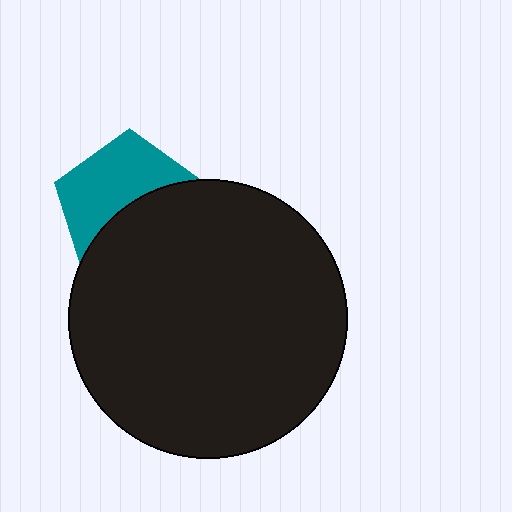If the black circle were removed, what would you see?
You would see the complete teal pentagon.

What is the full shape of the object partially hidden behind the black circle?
The partially hidden object is a teal pentagon.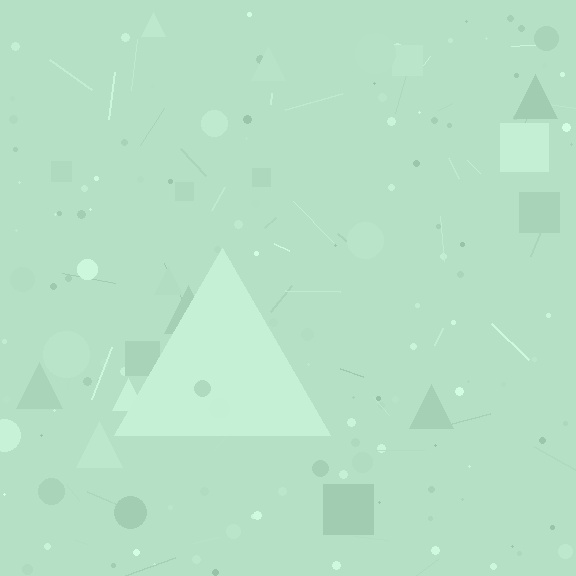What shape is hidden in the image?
A triangle is hidden in the image.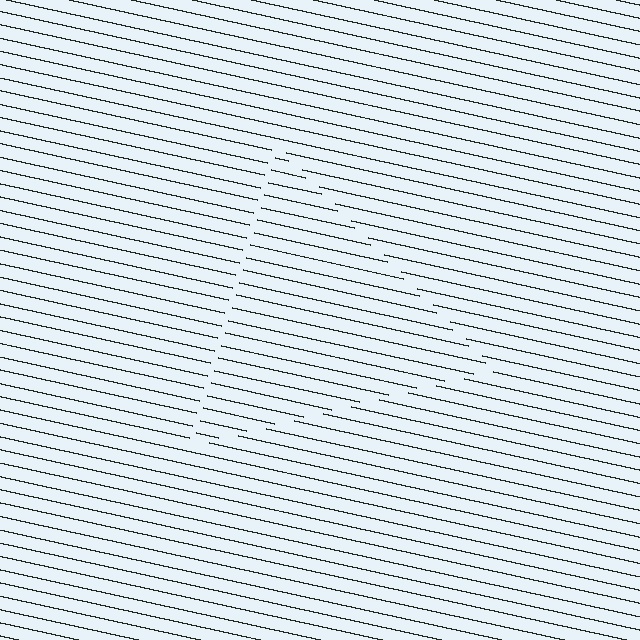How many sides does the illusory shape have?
3 sides — the line-ends trace a triangle.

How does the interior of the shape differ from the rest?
The interior of the shape contains the same grating, shifted by half a period — the contour is defined by the phase discontinuity where line-ends from the inner and outer gratings abut.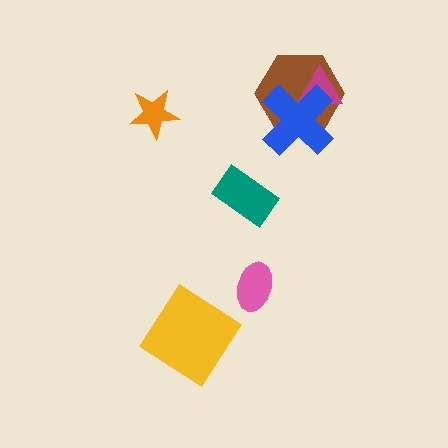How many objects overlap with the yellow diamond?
0 objects overlap with the yellow diamond.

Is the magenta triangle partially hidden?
Yes, it is partially covered by another shape.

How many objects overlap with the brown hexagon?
2 objects overlap with the brown hexagon.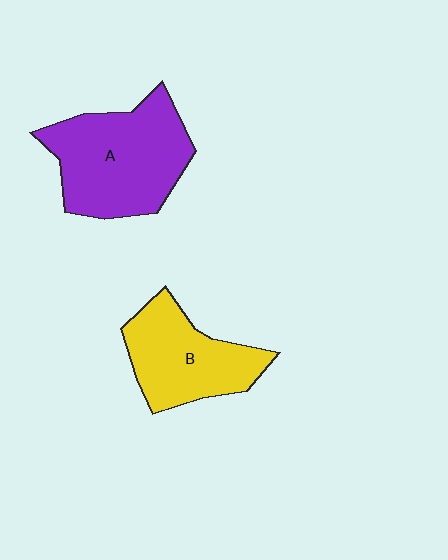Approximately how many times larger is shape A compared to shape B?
Approximately 1.3 times.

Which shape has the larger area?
Shape A (purple).